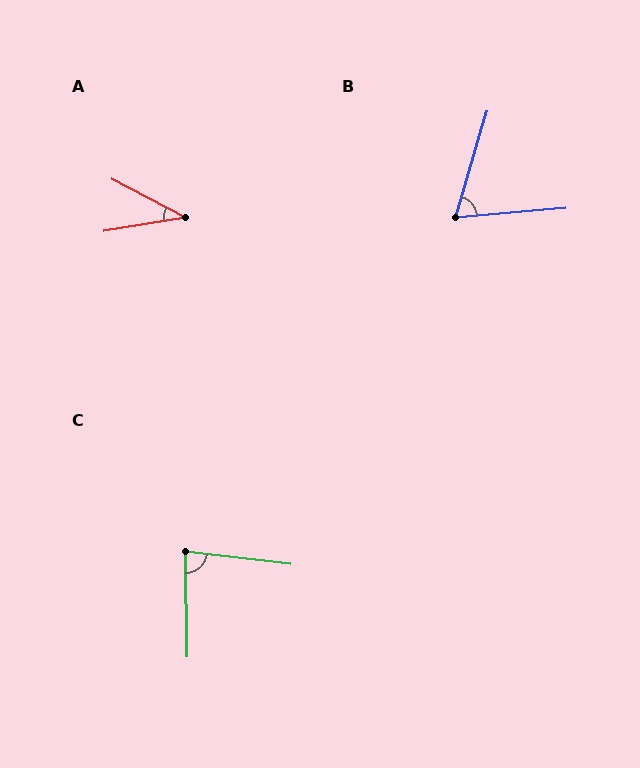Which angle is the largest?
C, at approximately 83 degrees.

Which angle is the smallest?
A, at approximately 37 degrees.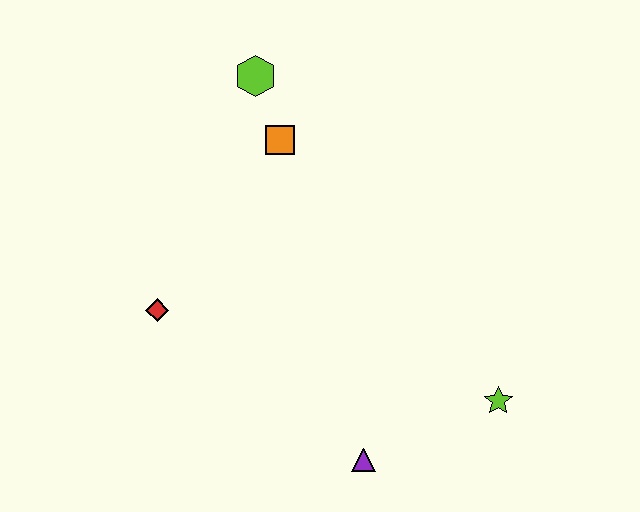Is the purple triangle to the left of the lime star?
Yes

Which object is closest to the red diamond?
The orange square is closest to the red diamond.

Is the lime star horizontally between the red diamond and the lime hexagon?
No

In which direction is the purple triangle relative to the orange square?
The purple triangle is below the orange square.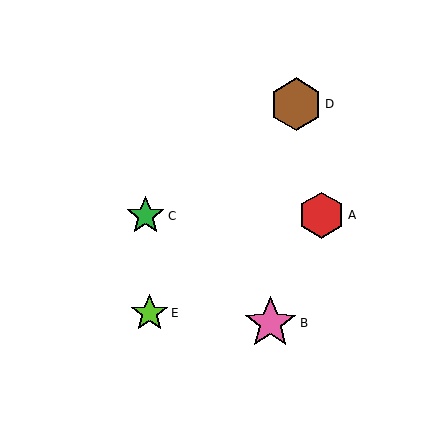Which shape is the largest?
The pink star (labeled B) is the largest.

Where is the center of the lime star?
The center of the lime star is at (150, 313).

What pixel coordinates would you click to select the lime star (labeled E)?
Click at (150, 313) to select the lime star E.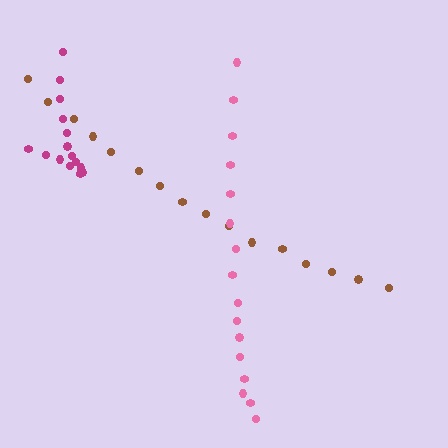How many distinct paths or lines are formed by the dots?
There are 3 distinct paths.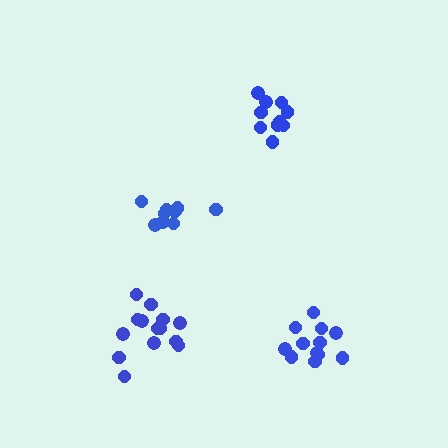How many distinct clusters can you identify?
There are 4 distinct clusters.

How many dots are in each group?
Group 1: 12 dots, Group 2: 9 dots, Group 3: 10 dots, Group 4: 14 dots (45 total).